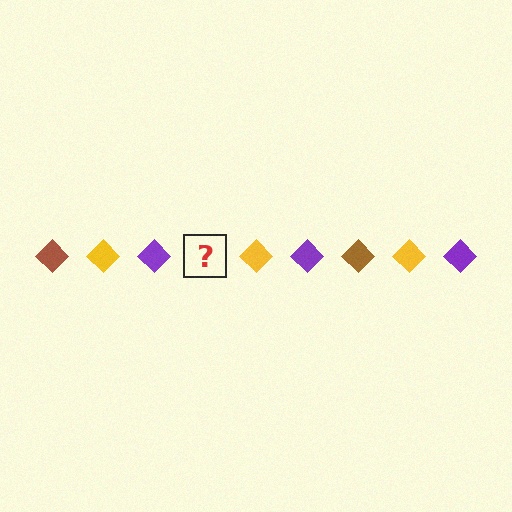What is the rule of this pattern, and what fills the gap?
The rule is that the pattern cycles through brown, yellow, purple diamonds. The gap should be filled with a brown diamond.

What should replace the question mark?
The question mark should be replaced with a brown diamond.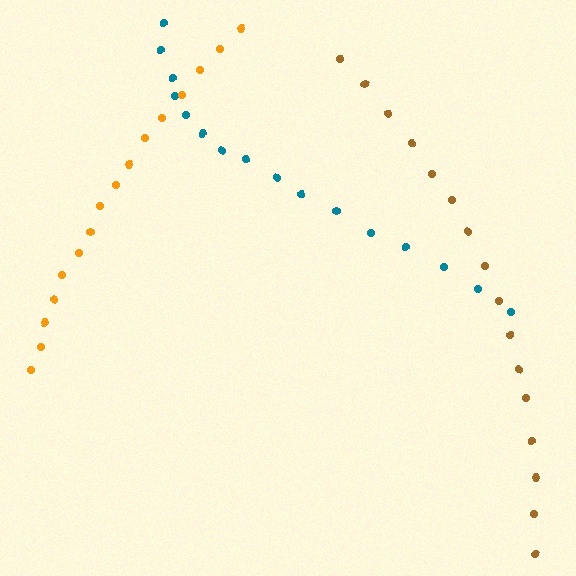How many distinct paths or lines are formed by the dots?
There are 3 distinct paths.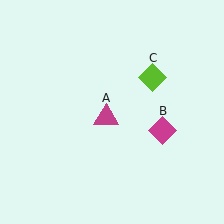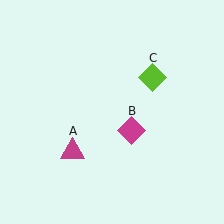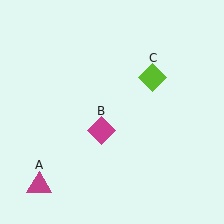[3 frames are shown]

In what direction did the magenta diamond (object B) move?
The magenta diamond (object B) moved left.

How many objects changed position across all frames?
2 objects changed position: magenta triangle (object A), magenta diamond (object B).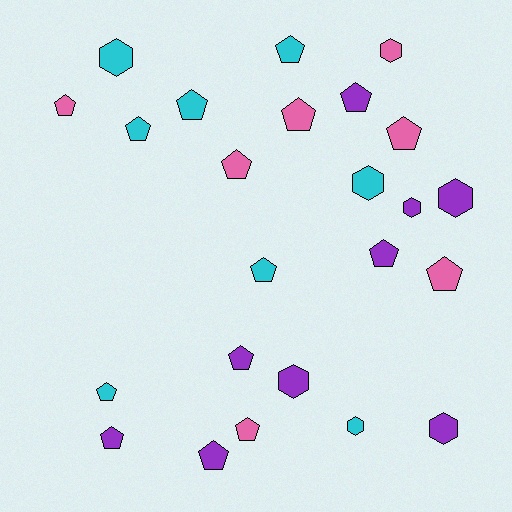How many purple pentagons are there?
There are 5 purple pentagons.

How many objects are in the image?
There are 24 objects.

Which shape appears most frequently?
Pentagon, with 16 objects.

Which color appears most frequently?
Purple, with 9 objects.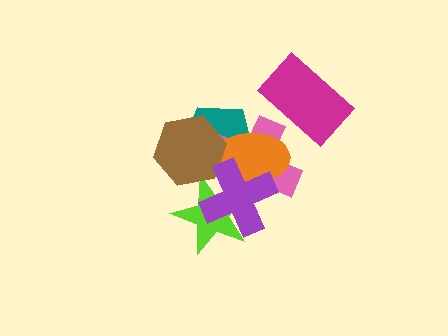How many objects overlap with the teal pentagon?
4 objects overlap with the teal pentagon.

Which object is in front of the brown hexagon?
The purple cross is in front of the brown hexagon.